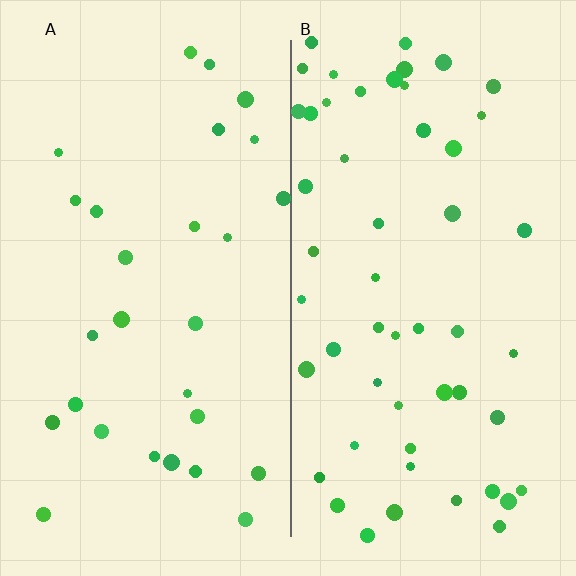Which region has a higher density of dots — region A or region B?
B (the right).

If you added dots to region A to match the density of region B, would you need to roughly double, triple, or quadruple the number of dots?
Approximately double.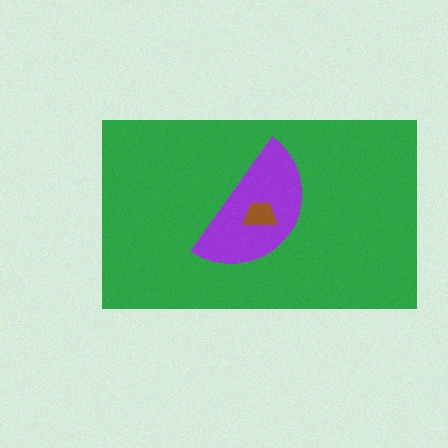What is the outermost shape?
The green rectangle.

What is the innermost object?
The brown trapezoid.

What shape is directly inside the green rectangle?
The purple semicircle.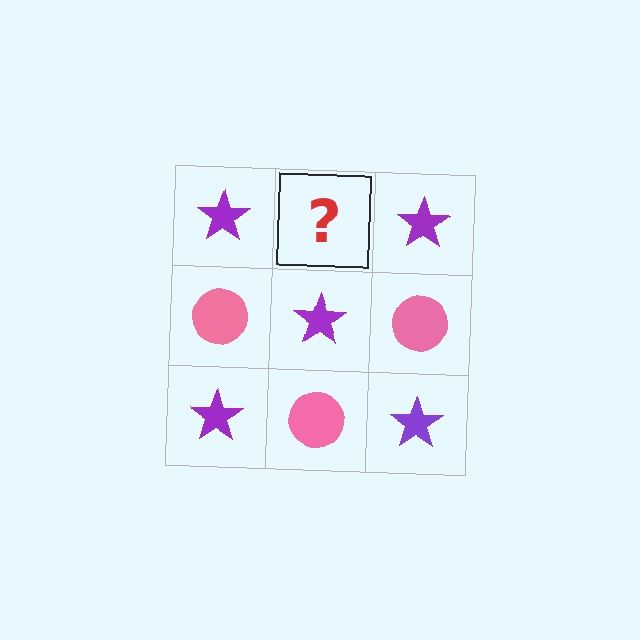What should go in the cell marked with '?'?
The missing cell should contain a pink circle.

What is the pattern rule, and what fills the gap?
The rule is that it alternates purple star and pink circle in a checkerboard pattern. The gap should be filled with a pink circle.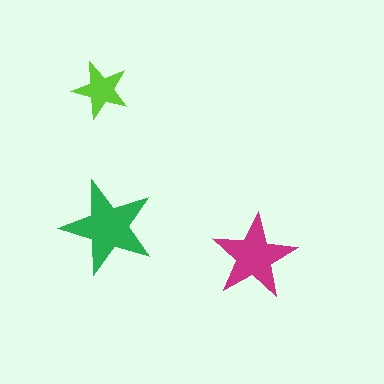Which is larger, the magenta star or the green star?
The green one.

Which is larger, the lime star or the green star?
The green one.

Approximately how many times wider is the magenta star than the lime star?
About 1.5 times wider.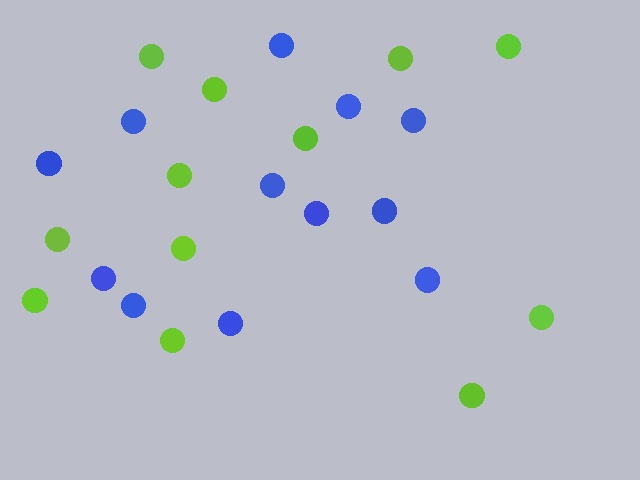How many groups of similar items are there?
There are 2 groups: one group of lime circles (12) and one group of blue circles (12).